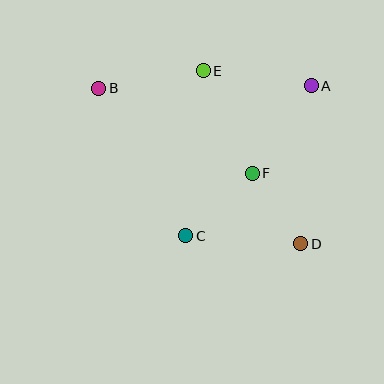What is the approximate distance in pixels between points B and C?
The distance between B and C is approximately 171 pixels.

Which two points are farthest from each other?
Points B and D are farthest from each other.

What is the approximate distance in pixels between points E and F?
The distance between E and F is approximately 114 pixels.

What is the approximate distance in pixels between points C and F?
The distance between C and F is approximately 92 pixels.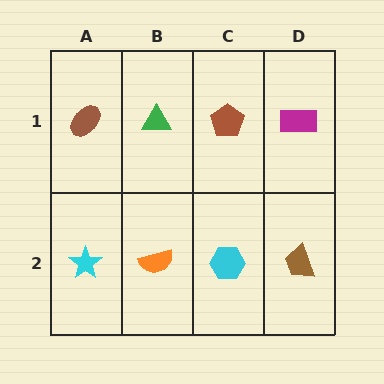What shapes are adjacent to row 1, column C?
A cyan hexagon (row 2, column C), a green triangle (row 1, column B), a magenta rectangle (row 1, column D).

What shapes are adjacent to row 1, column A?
A cyan star (row 2, column A), a green triangle (row 1, column B).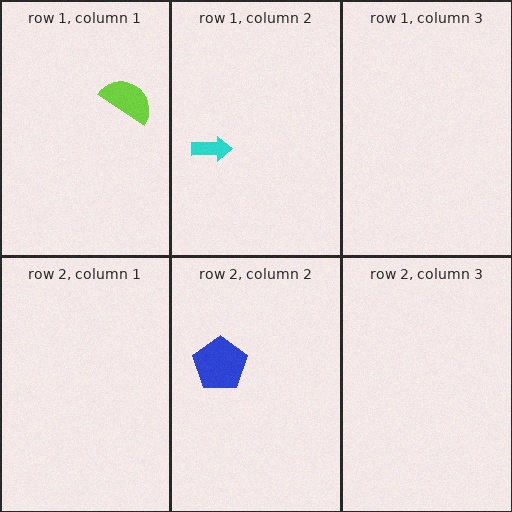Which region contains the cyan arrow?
The row 1, column 2 region.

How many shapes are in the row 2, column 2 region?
1.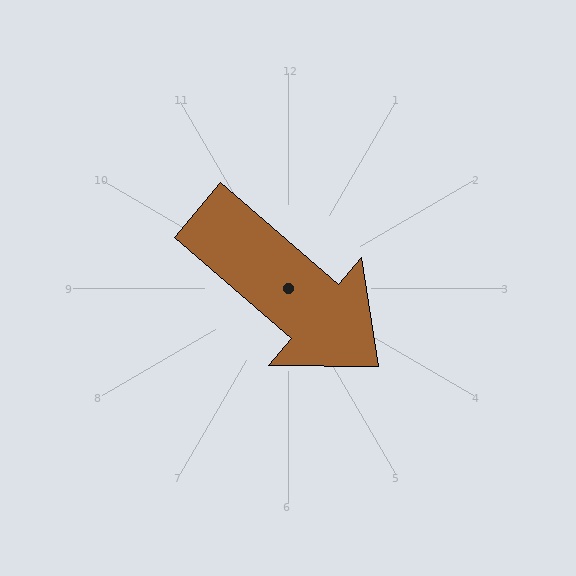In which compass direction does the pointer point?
Southeast.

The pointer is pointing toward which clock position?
Roughly 4 o'clock.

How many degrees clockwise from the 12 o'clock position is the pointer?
Approximately 131 degrees.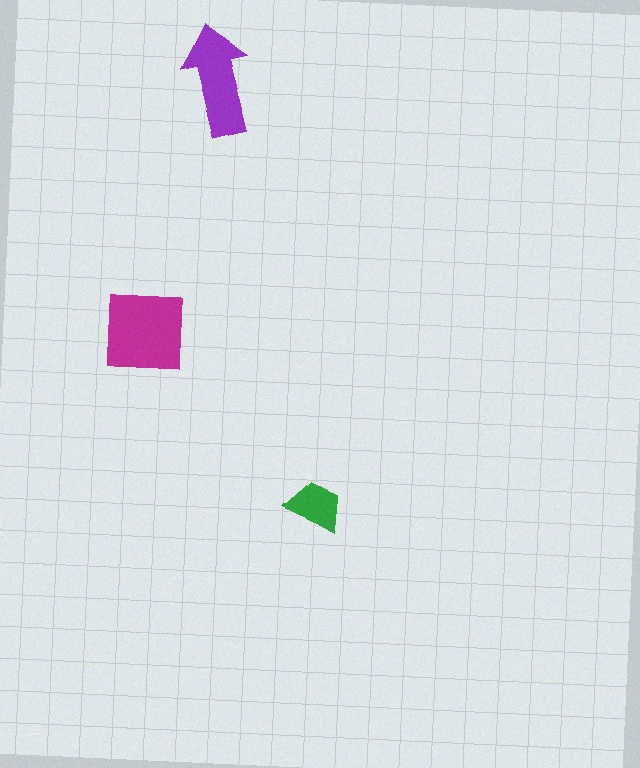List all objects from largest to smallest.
The magenta square, the purple arrow, the green trapezoid.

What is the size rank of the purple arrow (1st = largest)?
2nd.